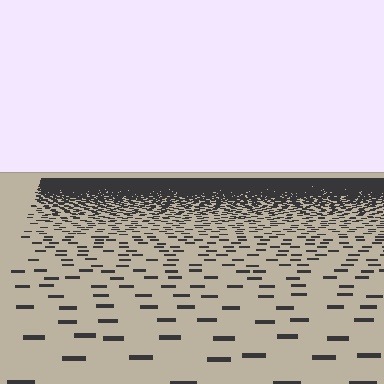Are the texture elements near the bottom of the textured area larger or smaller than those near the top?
Larger. Near the bottom, elements are closer to the viewer and appear at a bigger on-screen size.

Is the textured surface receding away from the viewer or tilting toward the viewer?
The surface is receding away from the viewer. Texture elements get smaller and denser toward the top.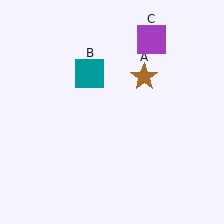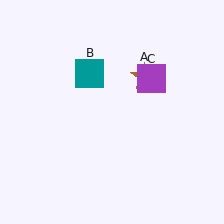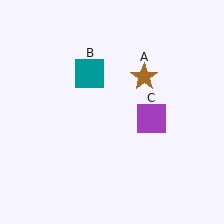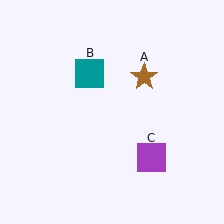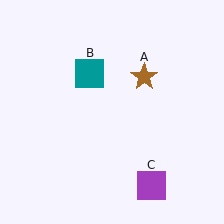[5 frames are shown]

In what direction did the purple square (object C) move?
The purple square (object C) moved down.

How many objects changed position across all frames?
1 object changed position: purple square (object C).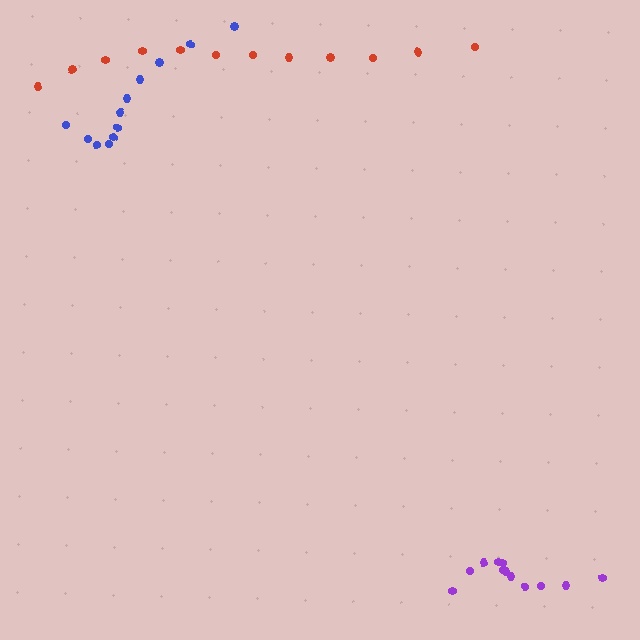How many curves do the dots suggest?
There are 3 distinct paths.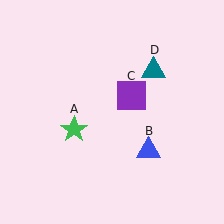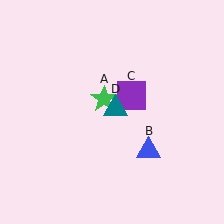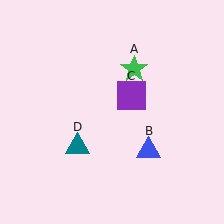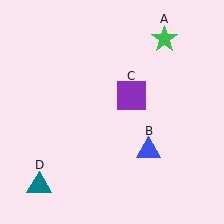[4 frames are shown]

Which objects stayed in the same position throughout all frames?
Blue triangle (object B) and purple square (object C) remained stationary.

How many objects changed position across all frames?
2 objects changed position: green star (object A), teal triangle (object D).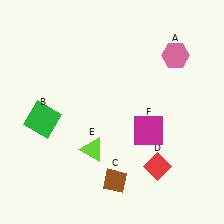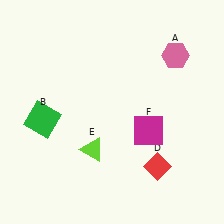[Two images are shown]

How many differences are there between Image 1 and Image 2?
There is 1 difference between the two images.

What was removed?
The brown diamond (C) was removed in Image 2.